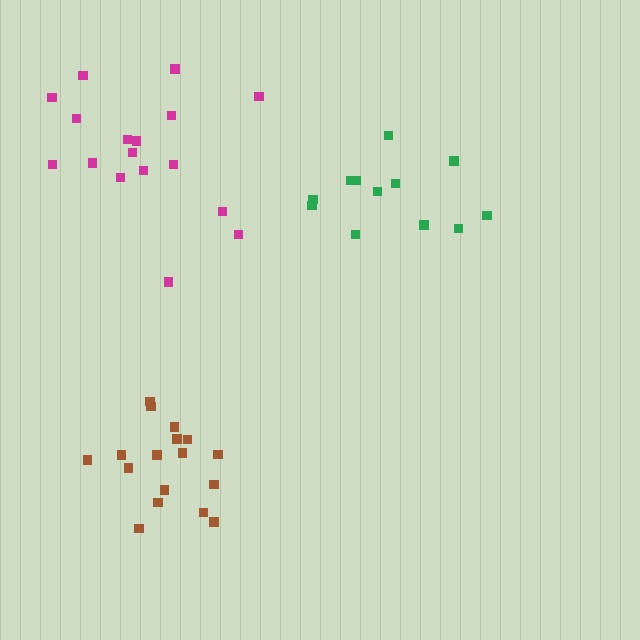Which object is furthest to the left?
The magenta cluster is leftmost.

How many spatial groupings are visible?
There are 3 spatial groupings.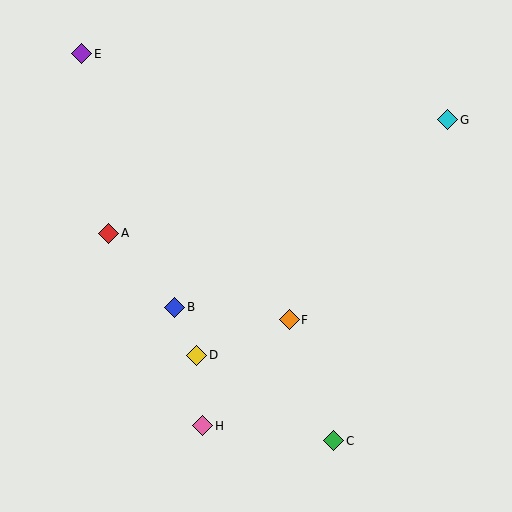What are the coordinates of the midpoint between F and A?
The midpoint between F and A is at (199, 277).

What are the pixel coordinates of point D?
Point D is at (197, 355).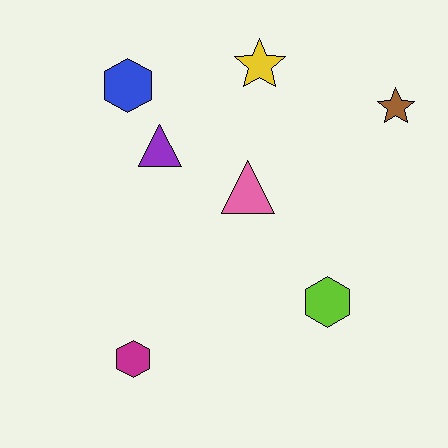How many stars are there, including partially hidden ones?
There are 2 stars.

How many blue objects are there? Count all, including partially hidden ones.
There is 1 blue object.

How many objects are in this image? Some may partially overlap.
There are 7 objects.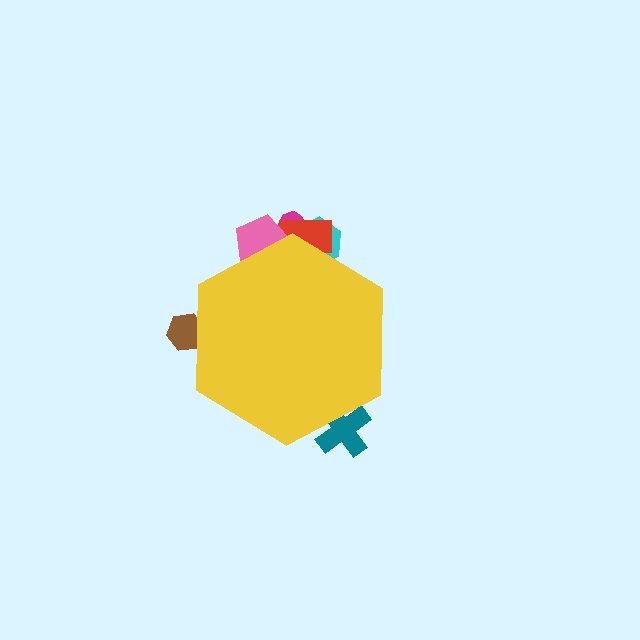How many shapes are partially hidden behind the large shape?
6 shapes are partially hidden.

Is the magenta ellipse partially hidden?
Yes, the magenta ellipse is partially hidden behind the yellow hexagon.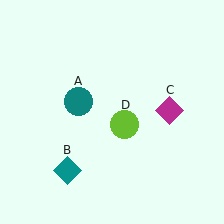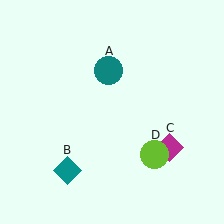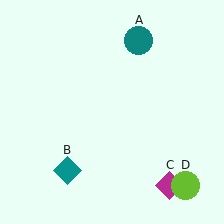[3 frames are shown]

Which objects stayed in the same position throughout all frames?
Teal diamond (object B) remained stationary.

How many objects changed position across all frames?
3 objects changed position: teal circle (object A), magenta diamond (object C), lime circle (object D).